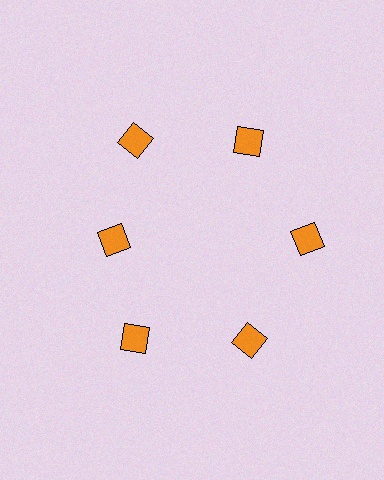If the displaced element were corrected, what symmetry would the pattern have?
It would have 6-fold rotational symmetry — the pattern would map onto itself every 60 degrees.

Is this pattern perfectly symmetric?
No. The 6 orange squares are arranged in a ring, but one element near the 9 o'clock position is pulled inward toward the center, breaking the 6-fold rotational symmetry.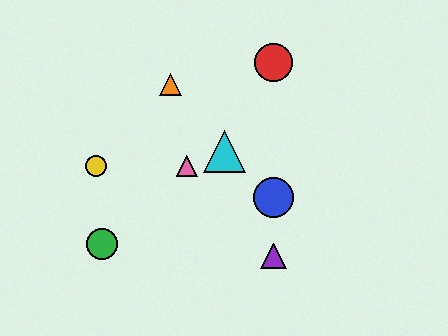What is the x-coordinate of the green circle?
The green circle is at x≈102.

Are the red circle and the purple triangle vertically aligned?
Yes, both are at x≈274.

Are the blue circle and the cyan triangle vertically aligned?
No, the blue circle is at x≈274 and the cyan triangle is at x≈225.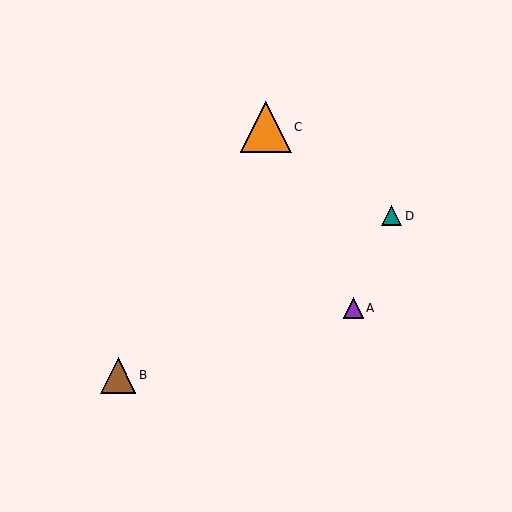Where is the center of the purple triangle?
The center of the purple triangle is at (353, 308).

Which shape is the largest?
The orange triangle (labeled C) is the largest.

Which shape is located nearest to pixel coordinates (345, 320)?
The purple triangle (labeled A) at (353, 308) is nearest to that location.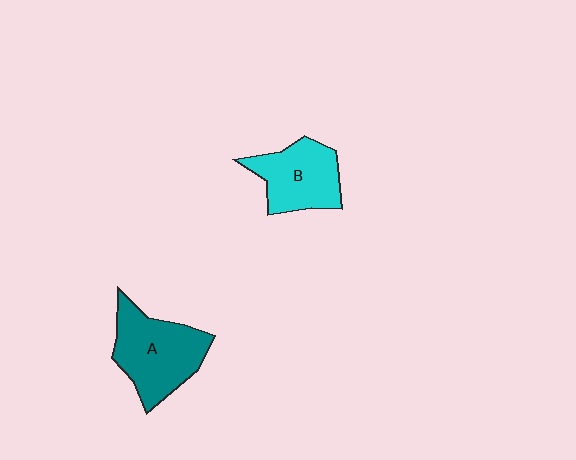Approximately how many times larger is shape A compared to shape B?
Approximately 1.3 times.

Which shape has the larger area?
Shape A (teal).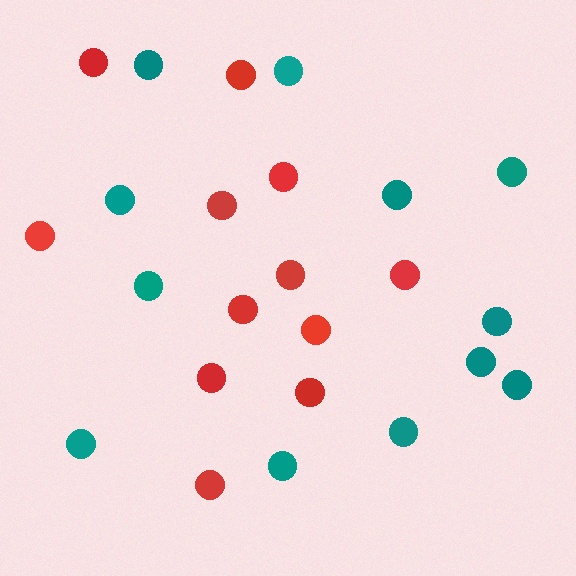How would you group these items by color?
There are 2 groups: one group of red circles (12) and one group of teal circles (12).